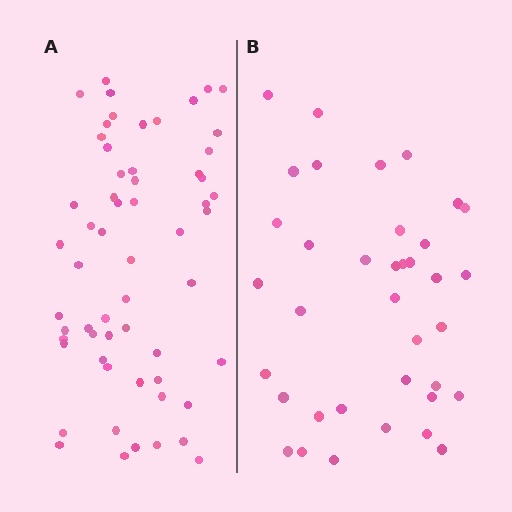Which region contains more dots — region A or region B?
Region A (the left region) has more dots.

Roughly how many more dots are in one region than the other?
Region A has approximately 20 more dots than region B.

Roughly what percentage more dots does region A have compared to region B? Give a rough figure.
About 60% more.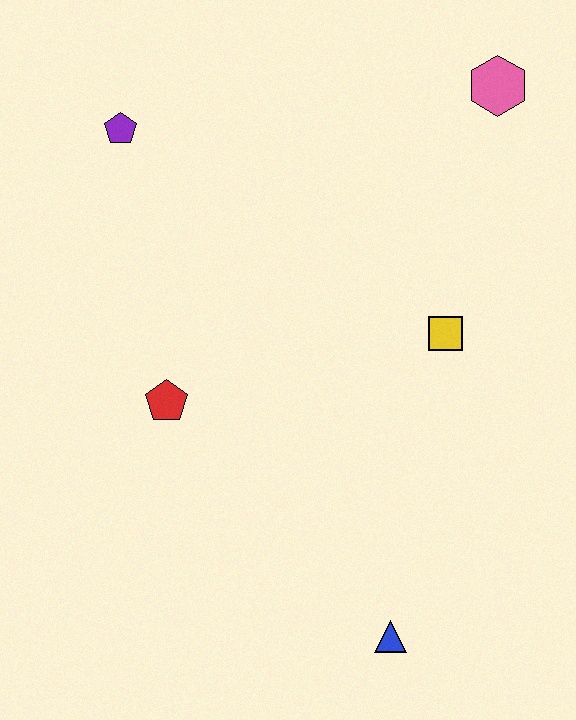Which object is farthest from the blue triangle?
The purple pentagon is farthest from the blue triangle.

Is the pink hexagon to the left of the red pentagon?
No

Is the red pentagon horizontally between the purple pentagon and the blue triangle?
Yes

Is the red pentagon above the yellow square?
No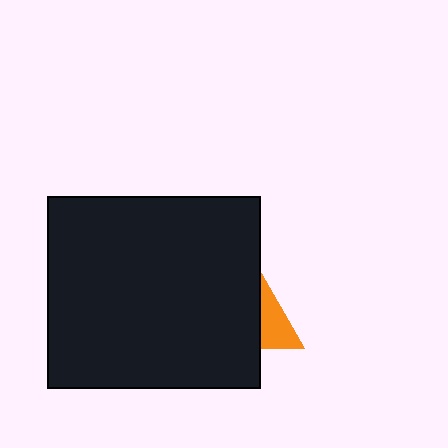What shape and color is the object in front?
The object in front is a black rectangle.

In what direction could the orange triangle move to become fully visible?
The orange triangle could move right. That would shift it out from behind the black rectangle entirely.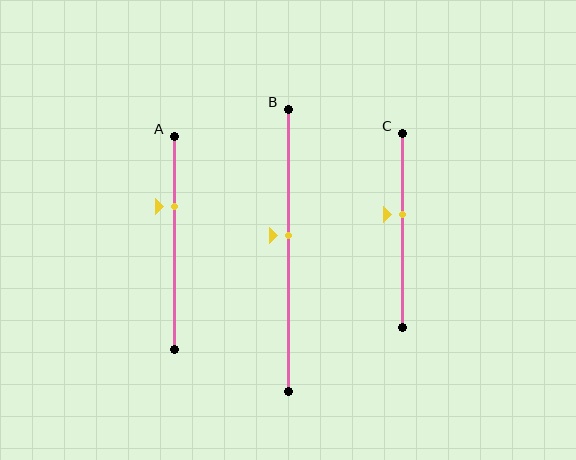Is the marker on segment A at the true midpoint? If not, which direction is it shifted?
No, the marker on segment A is shifted upward by about 17% of the segment length.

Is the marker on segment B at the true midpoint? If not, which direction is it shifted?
No, the marker on segment B is shifted upward by about 5% of the segment length.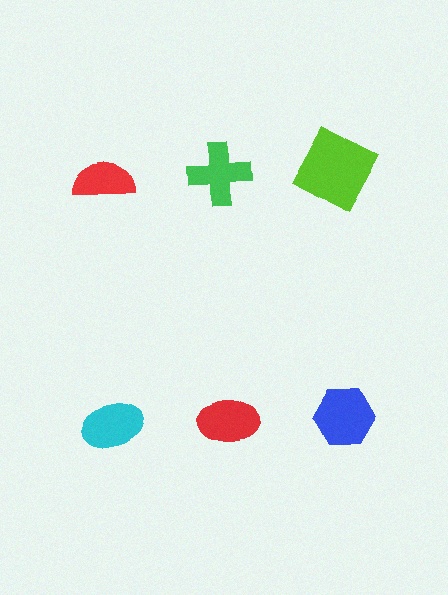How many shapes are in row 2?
3 shapes.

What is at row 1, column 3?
A lime square.